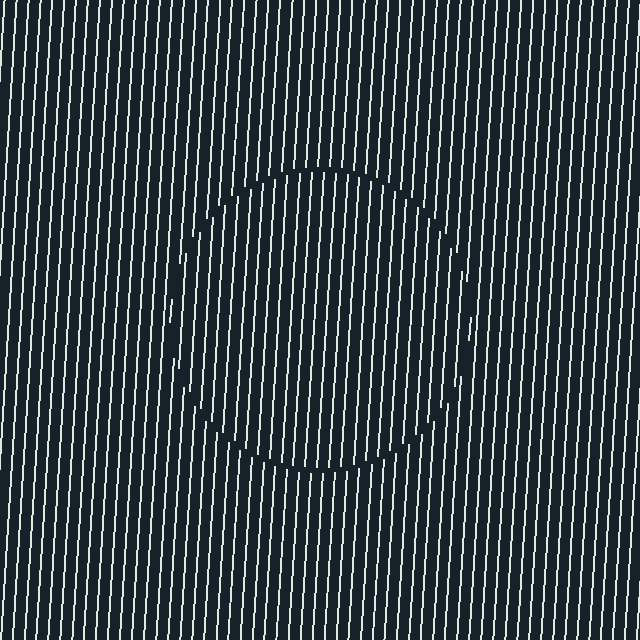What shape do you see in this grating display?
An illusory circle. The interior of the shape contains the same grating, shifted by half a period — the contour is defined by the phase discontinuity where line-ends from the inner and outer gratings abut.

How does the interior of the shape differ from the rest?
The interior of the shape contains the same grating, shifted by half a period — the contour is defined by the phase discontinuity where line-ends from the inner and outer gratings abut.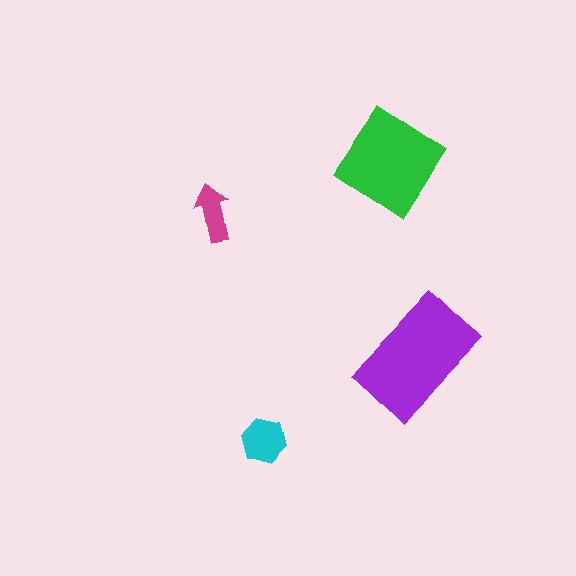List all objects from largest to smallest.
The purple rectangle, the green diamond, the cyan hexagon, the magenta arrow.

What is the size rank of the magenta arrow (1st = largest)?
4th.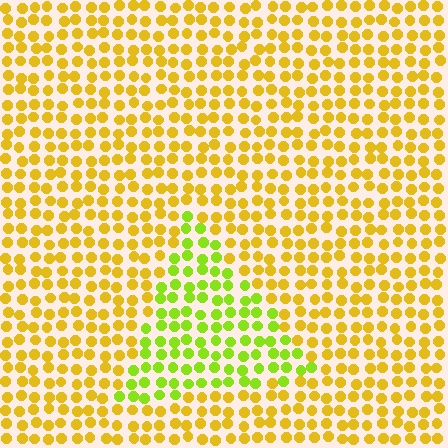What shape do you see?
I see a triangle.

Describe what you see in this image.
The image is filled with small yellow elements in a uniform arrangement. A triangle-shaped region is visible where the elements are tinted to a slightly different hue, forming a subtle color boundary.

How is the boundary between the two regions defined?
The boundary is defined purely by a slight shift in hue (about 39 degrees). Spacing, size, and orientation are identical on both sides.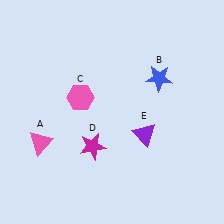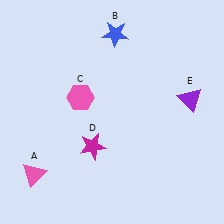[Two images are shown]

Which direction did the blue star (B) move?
The blue star (B) moved up.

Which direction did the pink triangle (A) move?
The pink triangle (A) moved down.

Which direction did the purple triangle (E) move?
The purple triangle (E) moved right.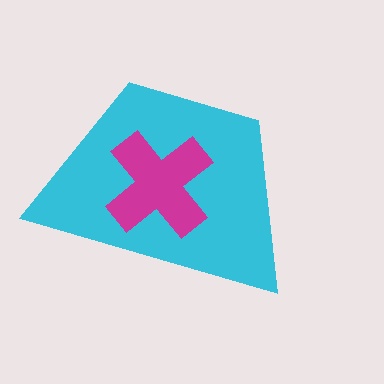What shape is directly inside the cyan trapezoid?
The magenta cross.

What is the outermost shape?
The cyan trapezoid.